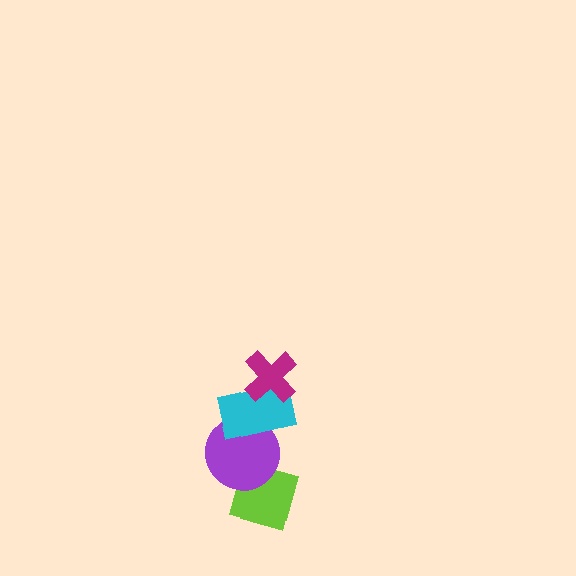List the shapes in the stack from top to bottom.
From top to bottom: the magenta cross, the cyan rectangle, the purple circle, the lime diamond.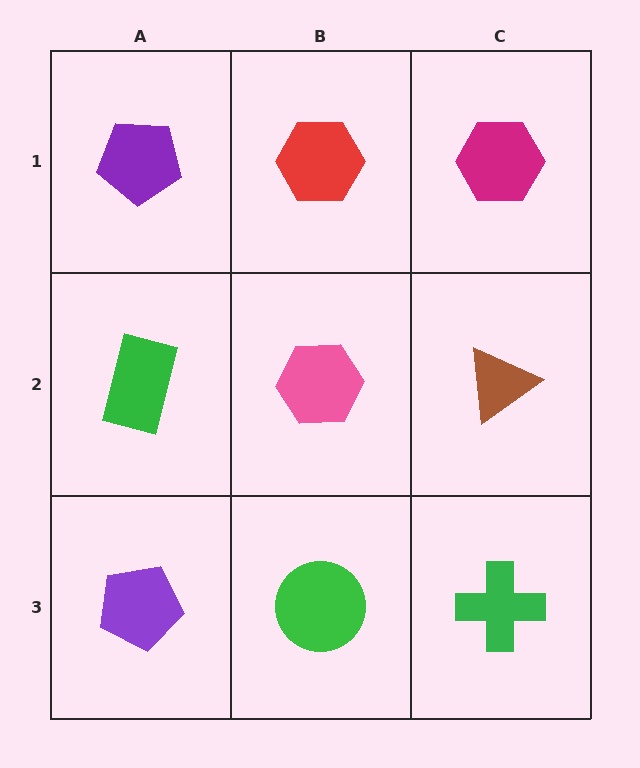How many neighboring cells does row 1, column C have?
2.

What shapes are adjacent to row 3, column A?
A green rectangle (row 2, column A), a green circle (row 3, column B).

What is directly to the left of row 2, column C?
A pink hexagon.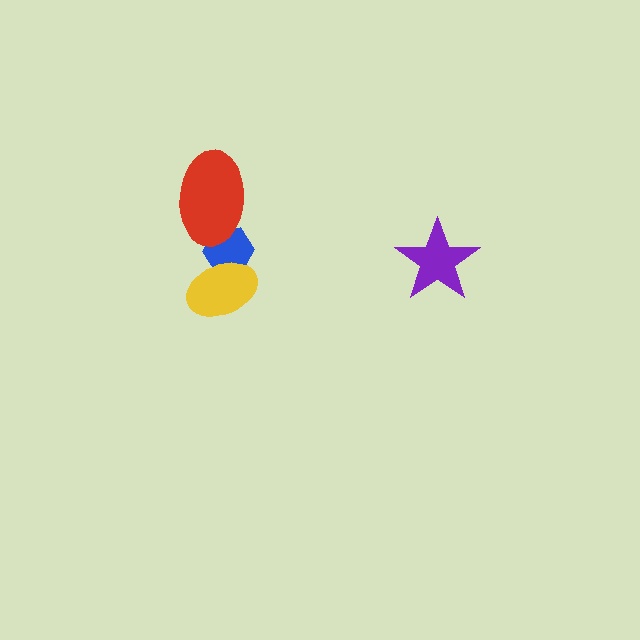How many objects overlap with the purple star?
0 objects overlap with the purple star.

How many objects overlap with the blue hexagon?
2 objects overlap with the blue hexagon.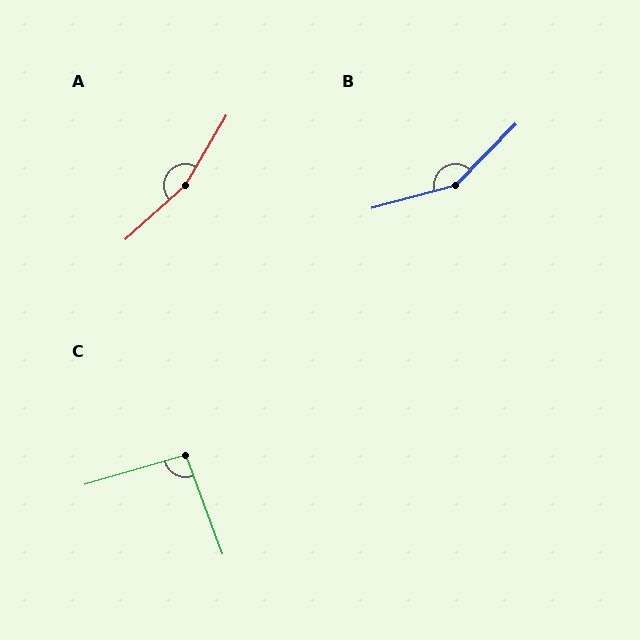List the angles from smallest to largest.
C (94°), B (150°), A (163°).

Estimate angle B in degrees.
Approximately 150 degrees.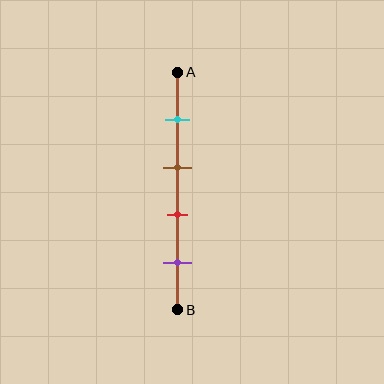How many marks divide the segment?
There are 4 marks dividing the segment.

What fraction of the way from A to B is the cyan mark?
The cyan mark is approximately 20% (0.2) of the way from A to B.